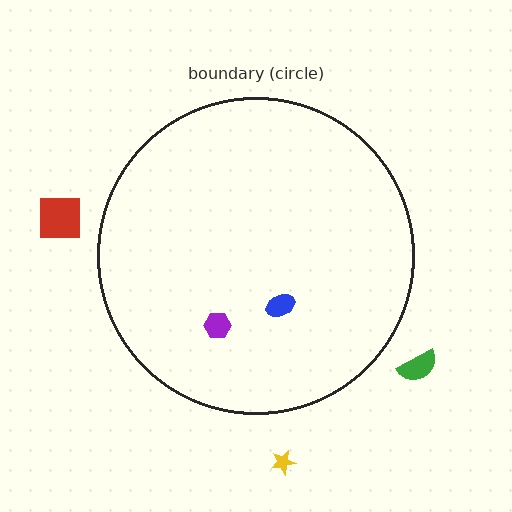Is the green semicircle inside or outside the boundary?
Outside.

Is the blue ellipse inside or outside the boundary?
Inside.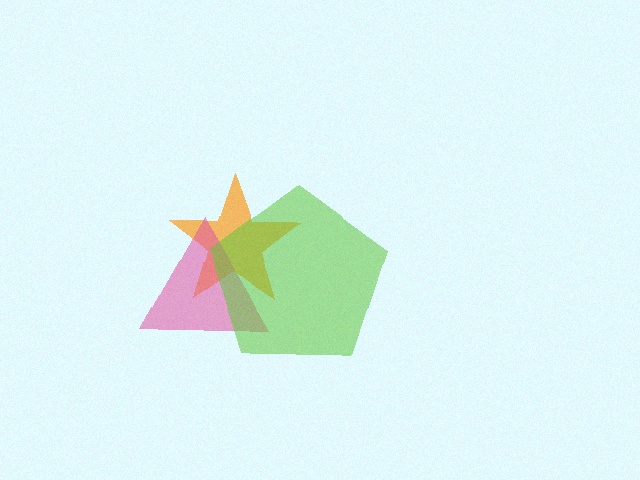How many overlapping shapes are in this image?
There are 3 overlapping shapes in the image.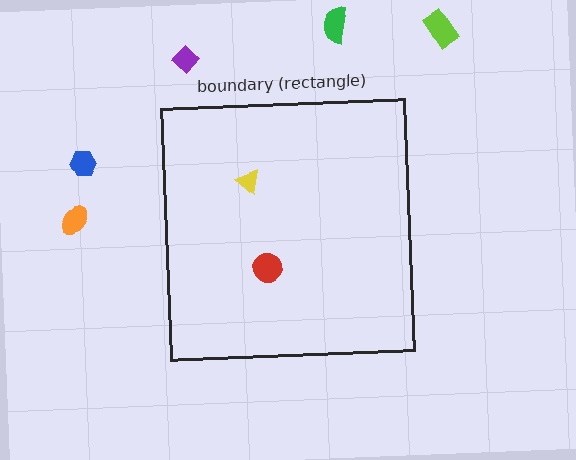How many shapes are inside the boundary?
2 inside, 5 outside.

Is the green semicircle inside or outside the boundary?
Outside.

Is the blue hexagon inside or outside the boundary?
Outside.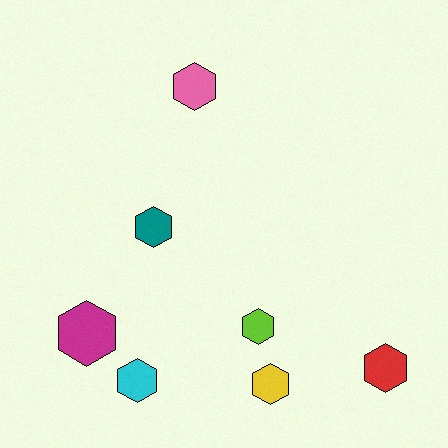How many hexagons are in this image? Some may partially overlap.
There are 7 hexagons.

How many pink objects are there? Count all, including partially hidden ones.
There is 1 pink object.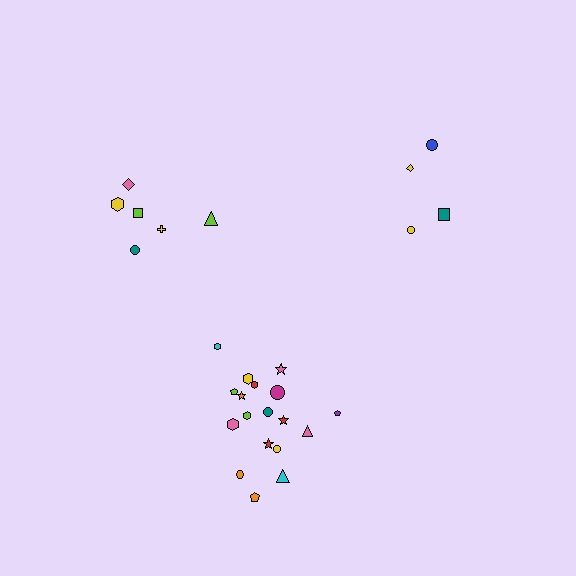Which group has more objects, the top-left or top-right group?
The top-left group.